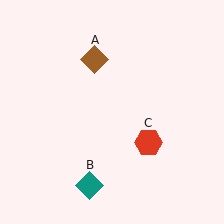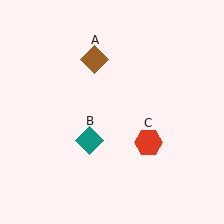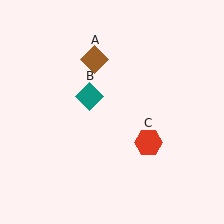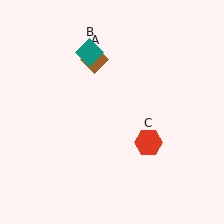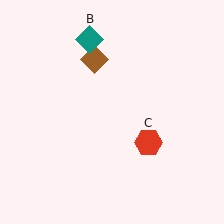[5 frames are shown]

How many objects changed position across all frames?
1 object changed position: teal diamond (object B).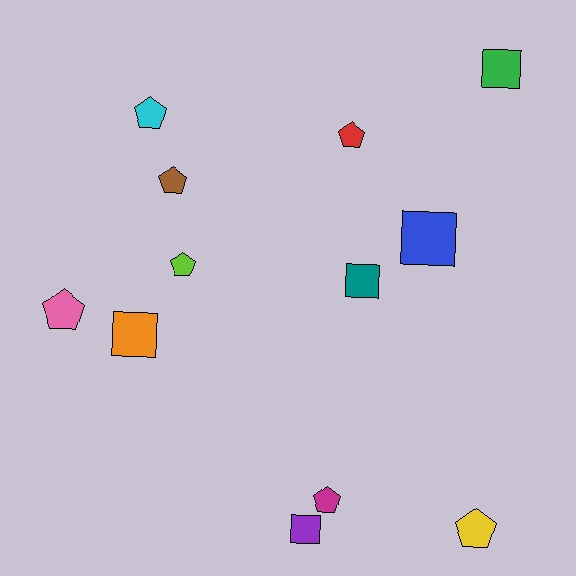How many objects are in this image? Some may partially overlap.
There are 12 objects.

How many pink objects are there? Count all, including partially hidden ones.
There is 1 pink object.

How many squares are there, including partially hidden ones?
There are 5 squares.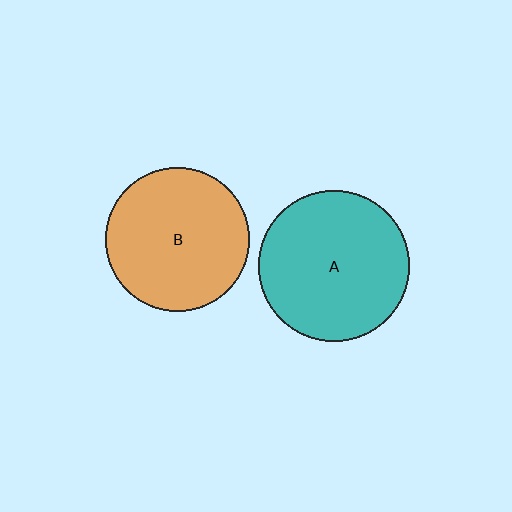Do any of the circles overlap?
No, none of the circles overlap.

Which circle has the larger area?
Circle A (teal).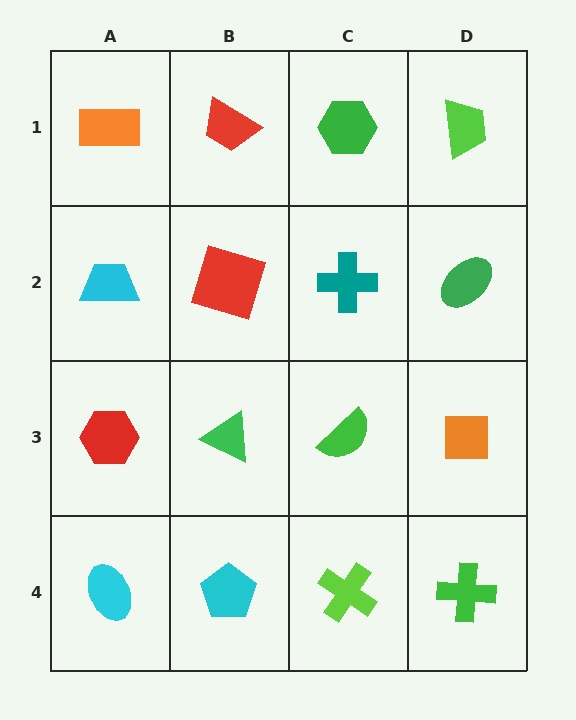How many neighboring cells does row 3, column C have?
4.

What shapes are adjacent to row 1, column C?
A teal cross (row 2, column C), a red trapezoid (row 1, column B), a lime trapezoid (row 1, column D).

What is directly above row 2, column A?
An orange rectangle.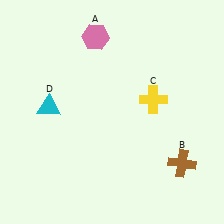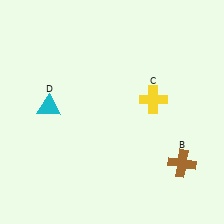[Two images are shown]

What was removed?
The pink hexagon (A) was removed in Image 2.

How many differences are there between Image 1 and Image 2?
There is 1 difference between the two images.